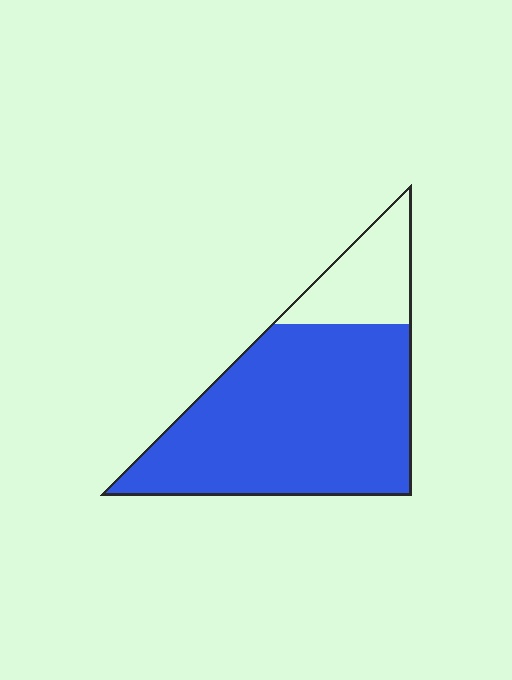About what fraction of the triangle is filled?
About four fifths (4/5).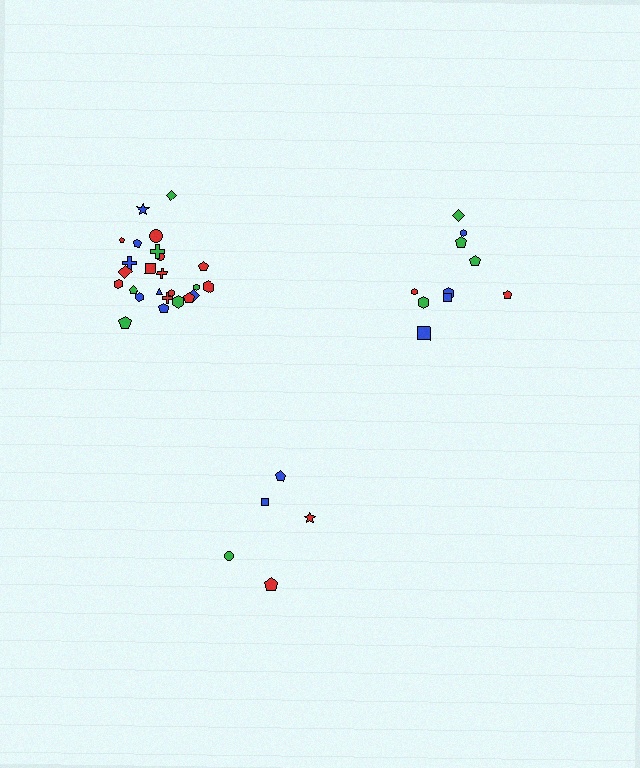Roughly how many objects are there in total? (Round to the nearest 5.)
Roughly 40 objects in total.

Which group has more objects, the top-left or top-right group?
The top-left group.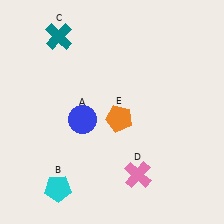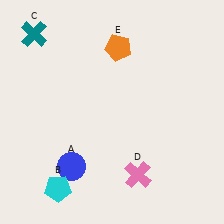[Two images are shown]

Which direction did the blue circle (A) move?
The blue circle (A) moved down.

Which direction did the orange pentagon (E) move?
The orange pentagon (E) moved up.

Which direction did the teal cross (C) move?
The teal cross (C) moved left.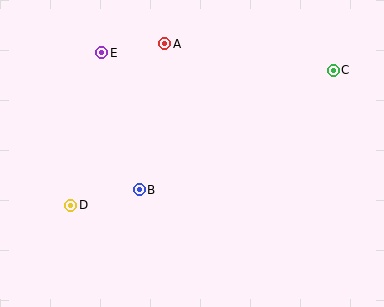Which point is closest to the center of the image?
Point B at (139, 190) is closest to the center.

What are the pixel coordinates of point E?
Point E is at (101, 53).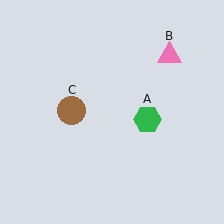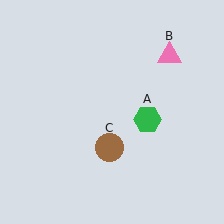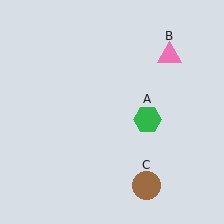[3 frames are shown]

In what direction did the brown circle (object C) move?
The brown circle (object C) moved down and to the right.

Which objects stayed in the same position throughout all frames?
Green hexagon (object A) and pink triangle (object B) remained stationary.